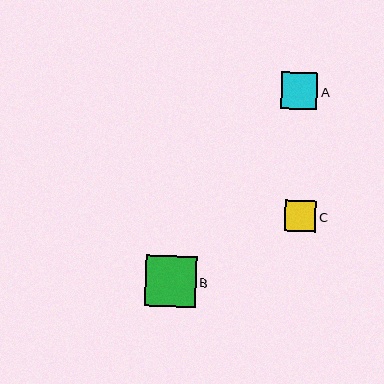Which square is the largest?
Square B is the largest with a size of approximately 51 pixels.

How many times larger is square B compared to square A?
Square B is approximately 1.4 times the size of square A.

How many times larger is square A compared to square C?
Square A is approximately 1.2 times the size of square C.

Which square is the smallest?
Square C is the smallest with a size of approximately 31 pixels.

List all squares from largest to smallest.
From largest to smallest: B, A, C.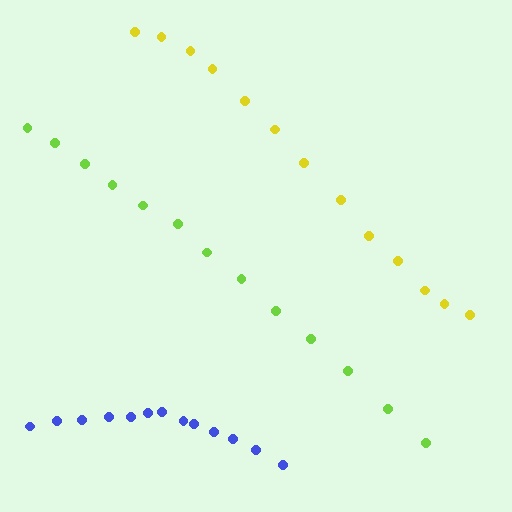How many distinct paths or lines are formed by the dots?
There are 3 distinct paths.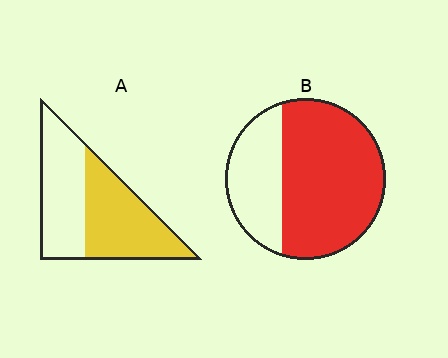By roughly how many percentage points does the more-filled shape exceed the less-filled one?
By roughly 15 percentage points (B over A).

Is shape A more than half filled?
Roughly half.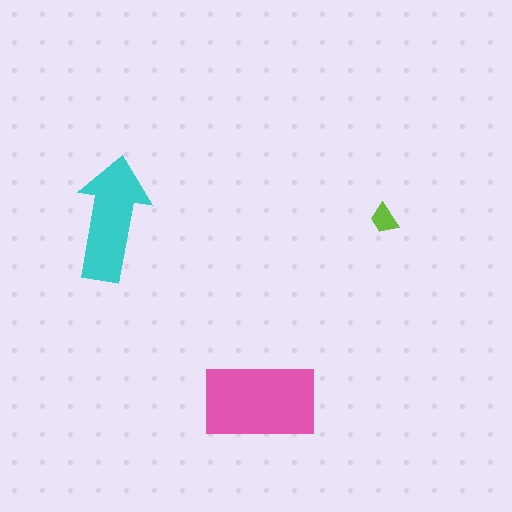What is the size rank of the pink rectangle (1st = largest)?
1st.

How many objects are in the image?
There are 3 objects in the image.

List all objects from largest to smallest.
The pink rectangle, the cyan arrow, the lime trapezoid.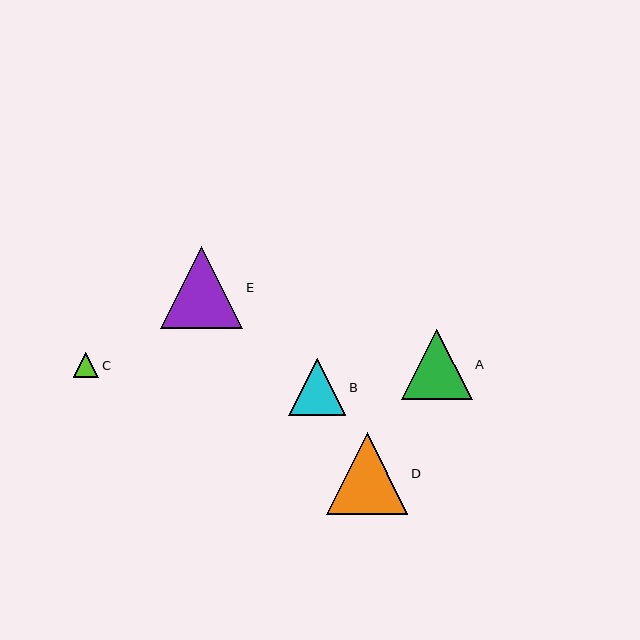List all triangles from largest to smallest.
From largest to smallest: E, D, A, B, C.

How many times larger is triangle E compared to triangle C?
Triangle E is approximately 3.3 times the size of triangle C.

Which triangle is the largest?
Triangle E is the largest with a size of approximately 83 pixels.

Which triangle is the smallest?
Triangle C is the smallest with a size of approximately 25 pixels.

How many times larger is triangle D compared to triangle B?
Triangle D is approximately 1.4 times the size of triangle B.